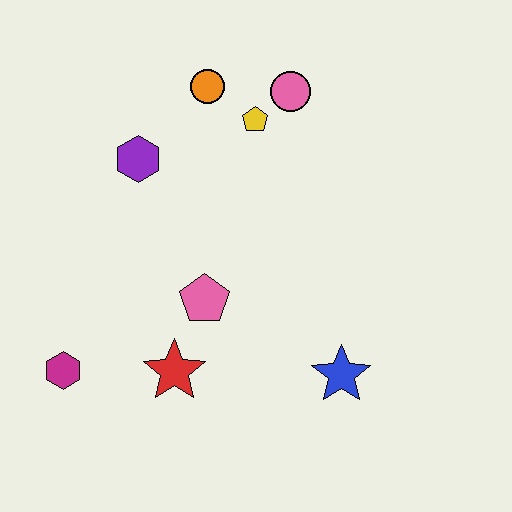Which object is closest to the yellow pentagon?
The pink circle is closest to the yellow pentagon.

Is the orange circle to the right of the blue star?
No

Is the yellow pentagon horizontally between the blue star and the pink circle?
No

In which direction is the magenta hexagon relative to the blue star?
The magenta hexagon is to the left of the blue star.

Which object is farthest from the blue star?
The orange circle is farthest from the blue star.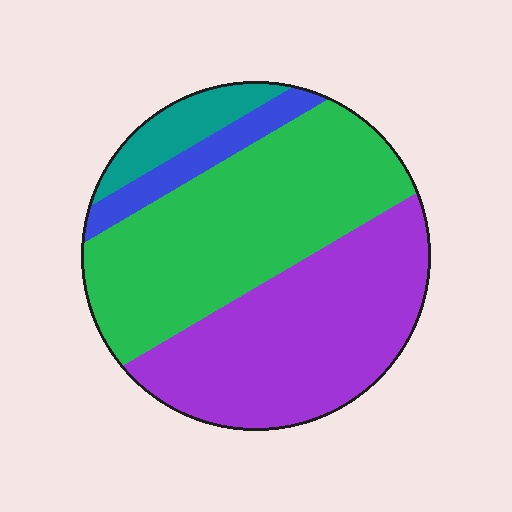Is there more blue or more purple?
Purple.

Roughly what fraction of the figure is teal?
Teal takes up about one tenth (1/10) of the figure.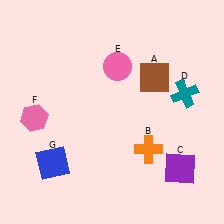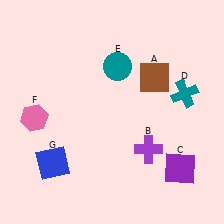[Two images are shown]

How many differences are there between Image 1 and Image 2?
There are 2 differences between the two images.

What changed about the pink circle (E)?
In Image 1, E is pink. In Image 2, it changed to teal.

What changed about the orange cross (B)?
In Image 1, B is orange. In Image 2, it changed to purple.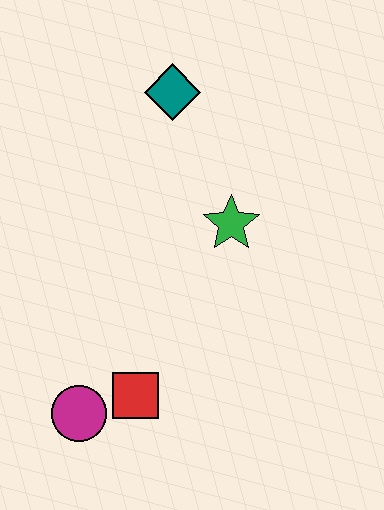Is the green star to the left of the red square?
No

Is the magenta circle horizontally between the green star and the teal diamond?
No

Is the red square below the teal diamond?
Yes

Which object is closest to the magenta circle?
The red square is closest to the magenta circle.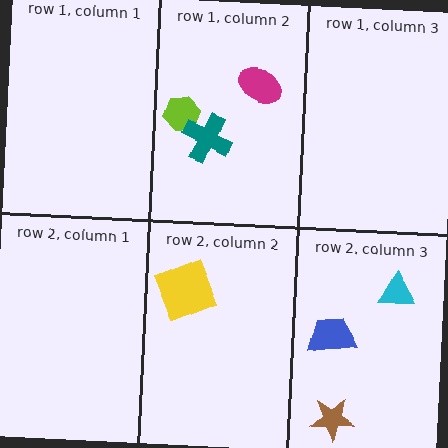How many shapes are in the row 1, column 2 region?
3.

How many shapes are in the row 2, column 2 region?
1.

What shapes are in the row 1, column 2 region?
The lime hexagon, the teal cross, the magenta ellipse.